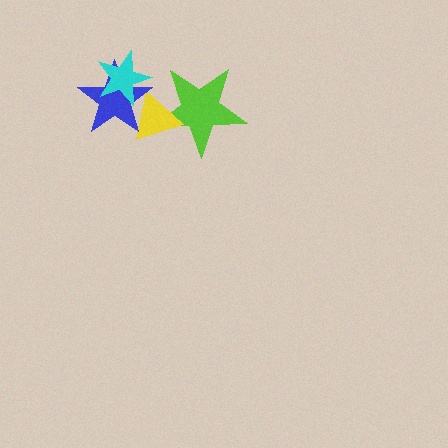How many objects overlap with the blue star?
2 objects overlap with the blue star.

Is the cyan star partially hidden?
No, no other shape covers it.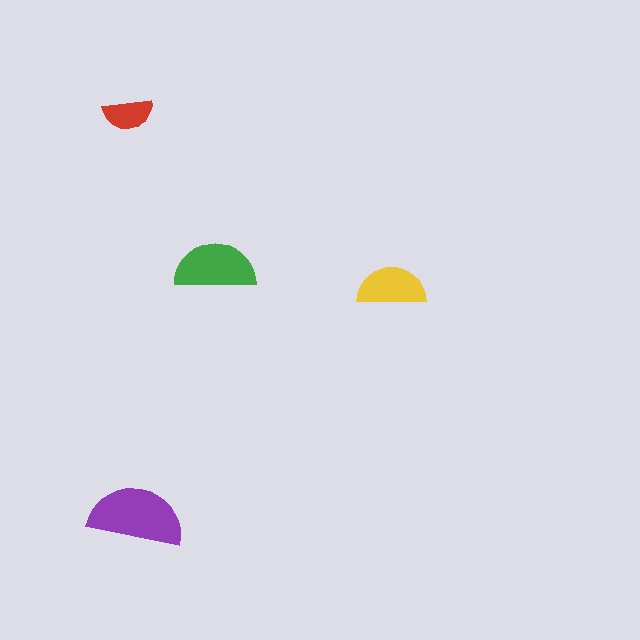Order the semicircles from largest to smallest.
the purple one, the green one, the yellow one, the red one.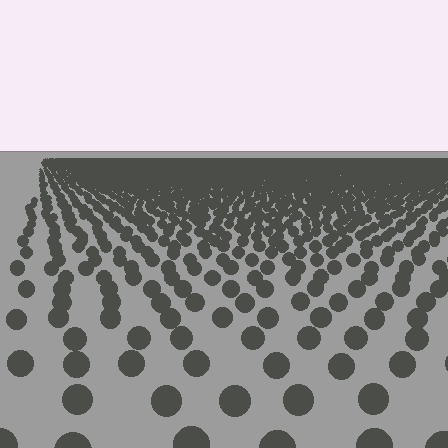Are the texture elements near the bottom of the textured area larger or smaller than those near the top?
Larger. Near the bottom, elements are closer to the viewer and appear at a bigger on-screen size.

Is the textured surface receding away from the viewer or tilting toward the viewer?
The surface is receding away from the viewer. Texture elements get smaller and denser toward the top.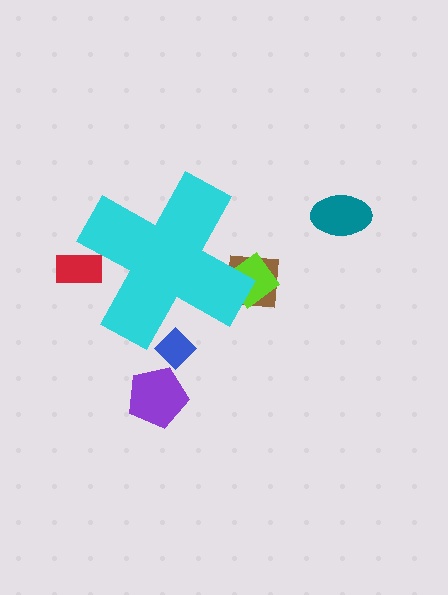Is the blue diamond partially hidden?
Yes, the blue diamond is partially hidden behind the cyan cross.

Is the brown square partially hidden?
Yes, the brown square is partially hidden behind the cyan cross.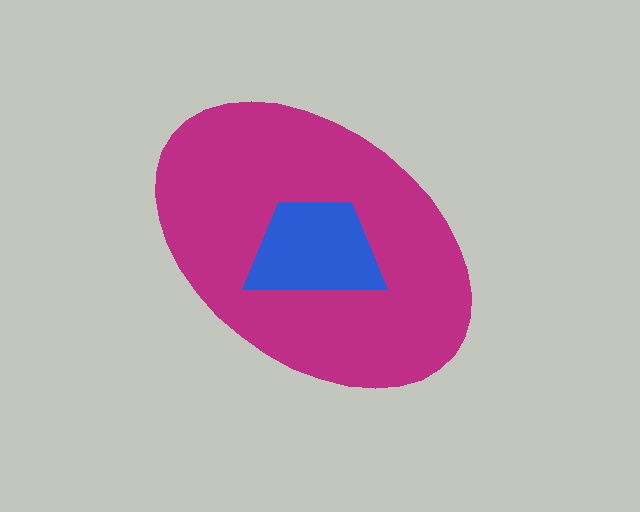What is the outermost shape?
The magenta ellipse.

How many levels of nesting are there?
2.